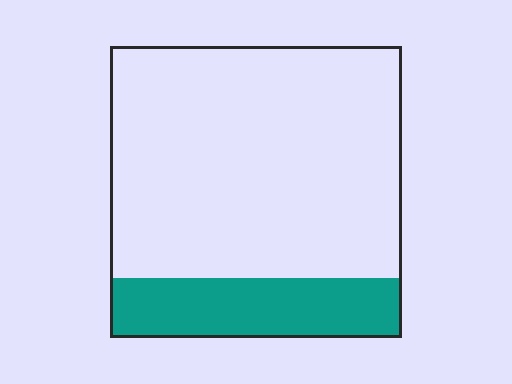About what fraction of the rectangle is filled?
About one fifth (1/5).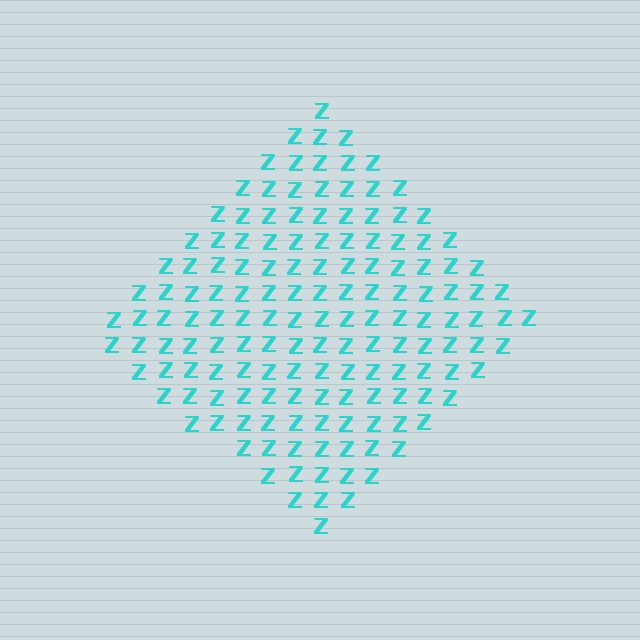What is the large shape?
The large shape is a diamond.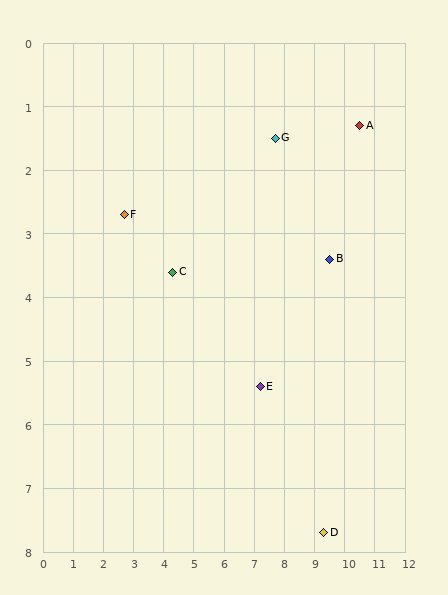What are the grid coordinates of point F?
Point F is at approximately (2.7, 2.7).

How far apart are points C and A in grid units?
Points C and A are about 6.6 grid units apart.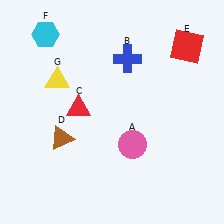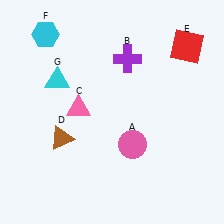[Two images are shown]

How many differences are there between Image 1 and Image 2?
There are 3 differences between the two images.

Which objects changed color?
B changed from blue to purple. C changed from red to pink. G changed from yellow to cyan.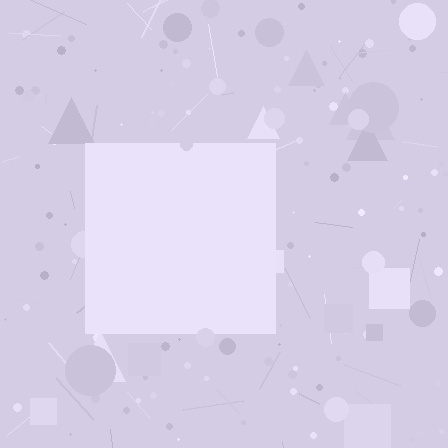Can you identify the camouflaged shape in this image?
The camouflaged shape is a square.